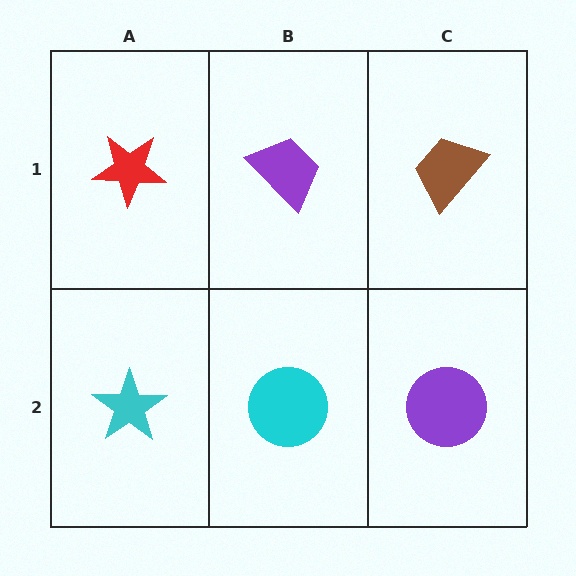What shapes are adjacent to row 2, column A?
A red star (row 1, column A), a cyan circle (row 2, column B).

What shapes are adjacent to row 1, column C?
A purple circle (row 2, column C), a purple trapezoid (row 1, column B).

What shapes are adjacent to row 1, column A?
A cyan star (row 2, column A), a purple trapezoid (row 1, column B).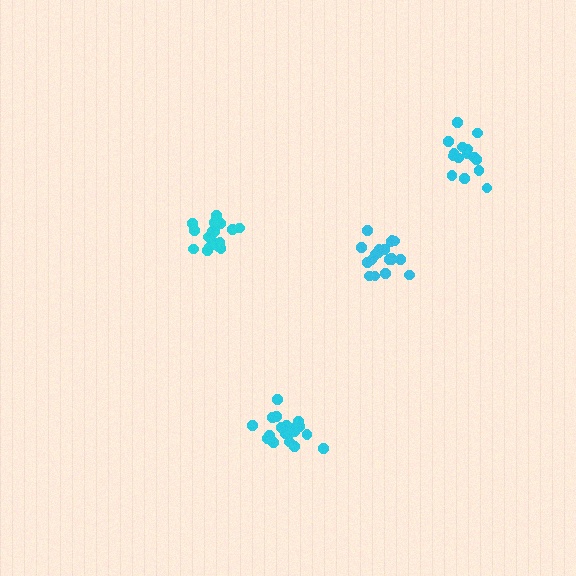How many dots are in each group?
Group 1: 19 dots, Group 2: 19 dots, Group 3: 19 dots, Group 4: 16 dots (73 total).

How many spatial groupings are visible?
There are 4 spatial groupings.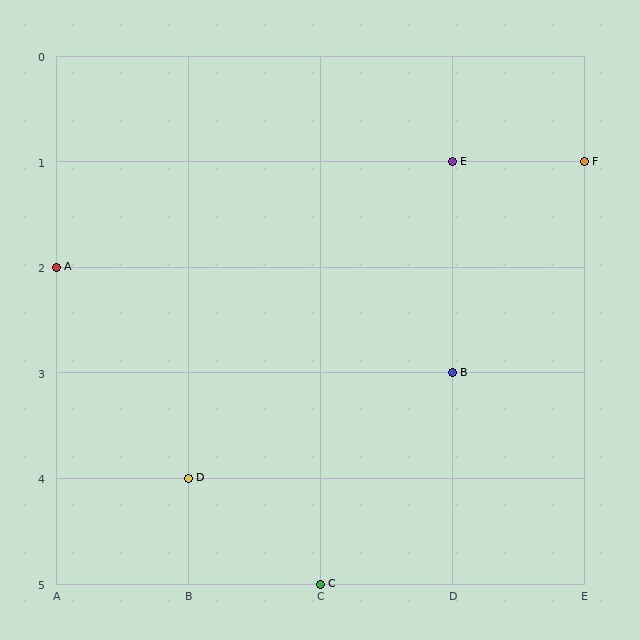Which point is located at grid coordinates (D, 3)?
Point B is at (D, 3).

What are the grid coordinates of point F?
Point F is at grid coordinates (E, 1).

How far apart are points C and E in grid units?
Points C and E are 1 column and 4 rows apart (about 4.1 grid units diagonally).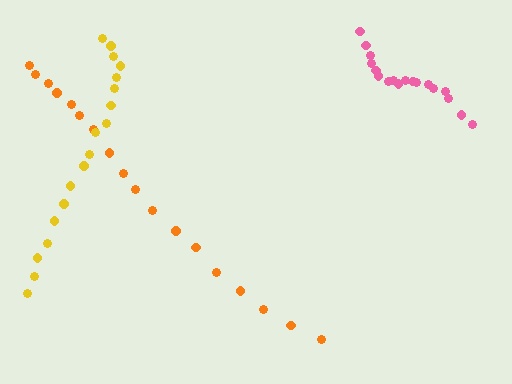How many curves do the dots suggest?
There are 3 distinct paths.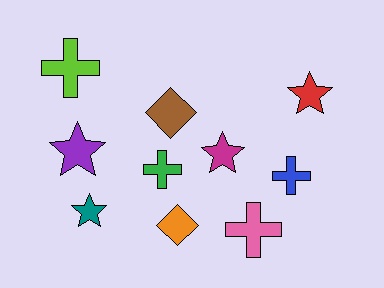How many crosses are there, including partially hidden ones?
There are 4 crosses.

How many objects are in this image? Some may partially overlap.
There are 10 objects.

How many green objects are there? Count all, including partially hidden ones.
There is 1 green object.